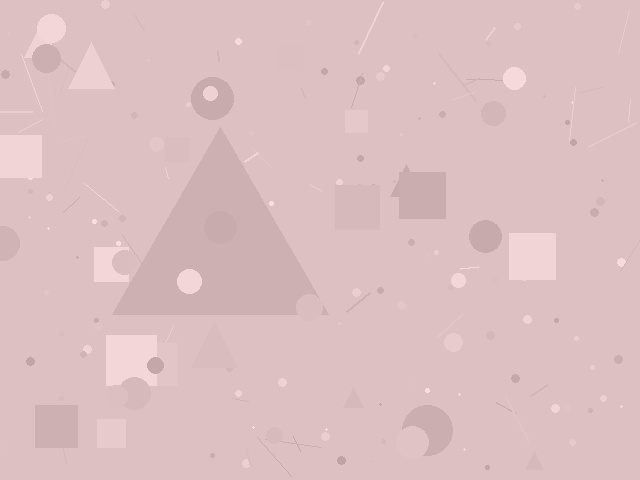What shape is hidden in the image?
A triangle is hidden in the image.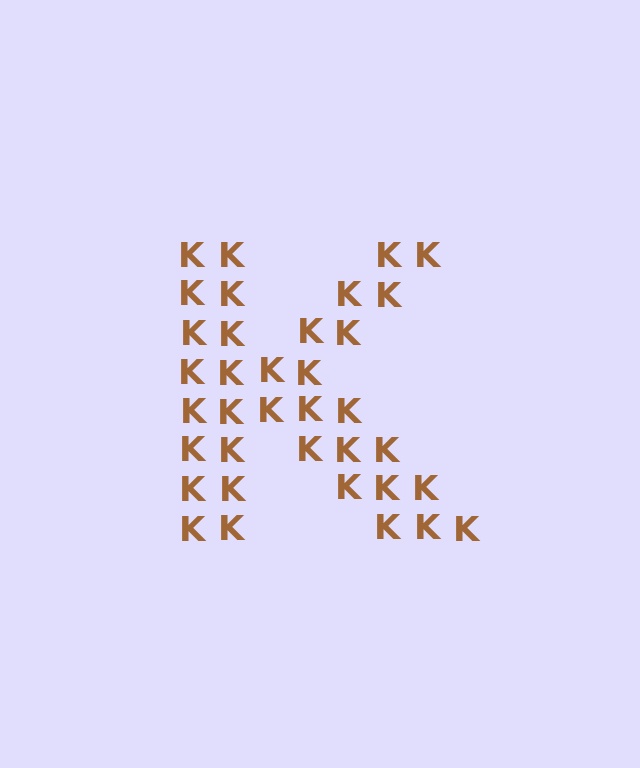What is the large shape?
The large shape is the letter K.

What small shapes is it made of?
It is made of small letter K's.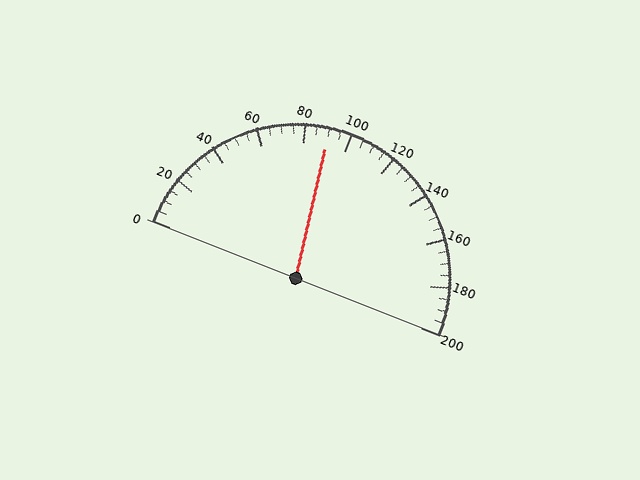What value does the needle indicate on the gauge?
The needle indicates approximately 90.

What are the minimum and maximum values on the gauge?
The gauge ranges from 0 to 200.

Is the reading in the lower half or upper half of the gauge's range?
The reading is in the lower half of the range (0 to 200).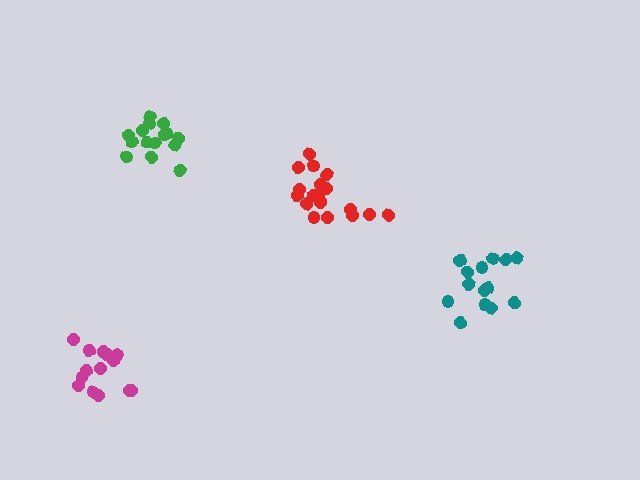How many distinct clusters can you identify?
There are 4 distinct clusters.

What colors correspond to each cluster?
The clusters are colored: green, magenta, red, teal.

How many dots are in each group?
Group 1: 15 dots, Group 2: 15 dots, Group 3: 18 dots, Group 4: 15 dots (63 total).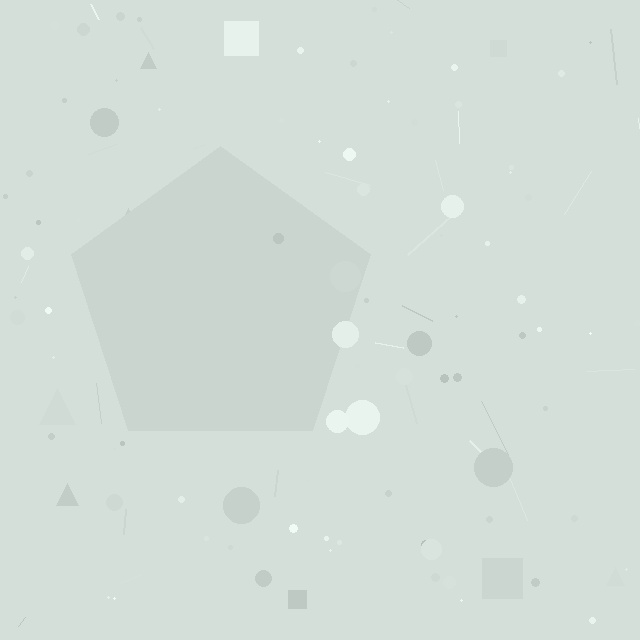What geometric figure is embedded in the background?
A pentagon is embedded in the background.